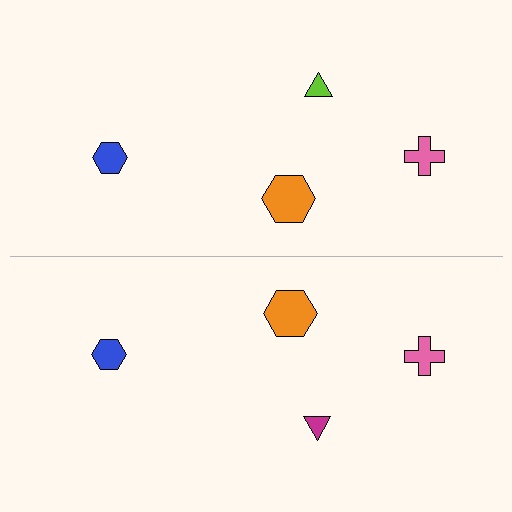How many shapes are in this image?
There are 8 shapes in this image.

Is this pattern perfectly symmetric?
No, the pattern is not perfectly symmetric. The magenta triangle on the bottom side breaks the symmetry — its mirror counterpart is lime.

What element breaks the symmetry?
The magenta triangle on the bottom side breaks the symmetry — its mirror counterpart is lime.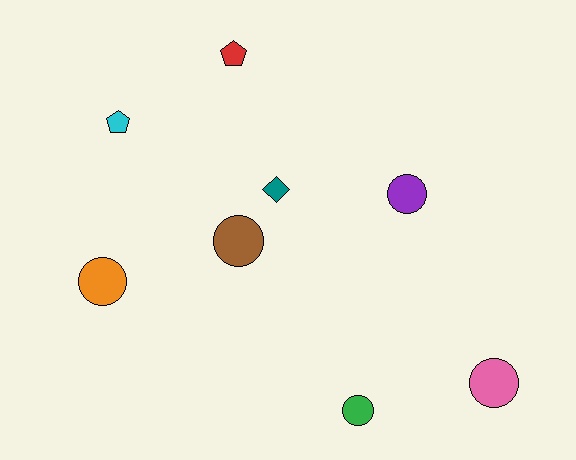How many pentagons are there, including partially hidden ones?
There are 2 pentagons.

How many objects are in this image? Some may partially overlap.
There are 8 objects.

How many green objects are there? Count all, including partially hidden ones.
There is 1 green object.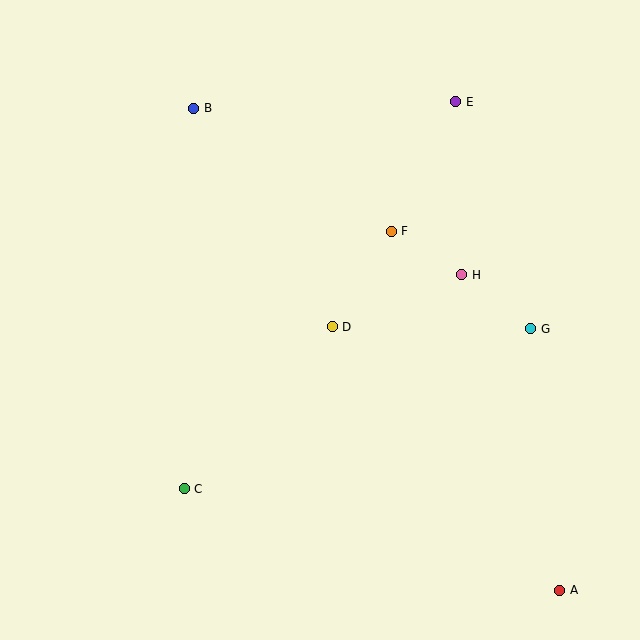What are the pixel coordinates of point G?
Point G is at (531, 329).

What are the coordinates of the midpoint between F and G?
The midpoint between F and G is at (461, 280).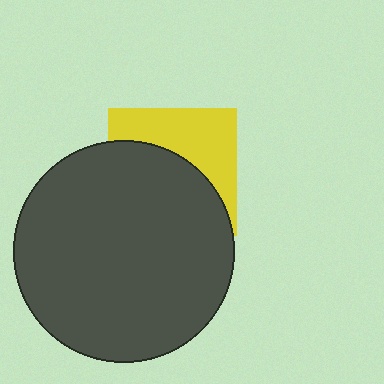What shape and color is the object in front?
The object in front is a dark gray circle.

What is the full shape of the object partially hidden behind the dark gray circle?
The partially hidden object is a yellow square.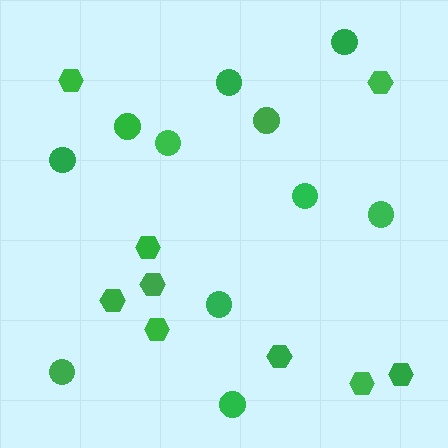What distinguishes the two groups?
There are 2 groups: one group of hexagons (9) and one group of circles (11).